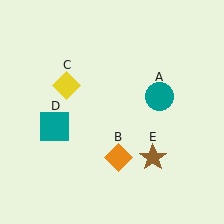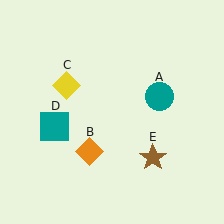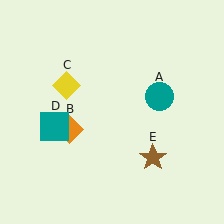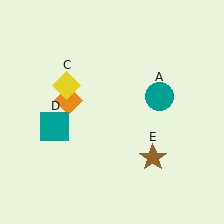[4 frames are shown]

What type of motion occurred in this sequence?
The orange diamond (object B) rotated clockwise around the center of the scene.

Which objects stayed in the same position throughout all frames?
Teal circle (object A) and yellow diamond (object C) and teal square (object D) and brown star (object E) remained stationary.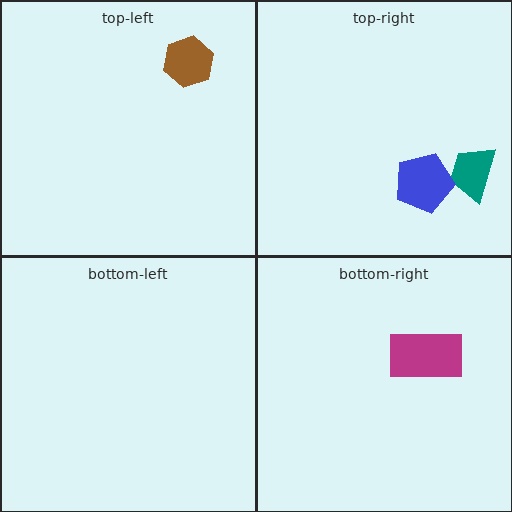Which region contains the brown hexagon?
The top-left region.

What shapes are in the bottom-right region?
The magenta rectangle.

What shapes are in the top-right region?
The teal trapezoid, the blue pentagon.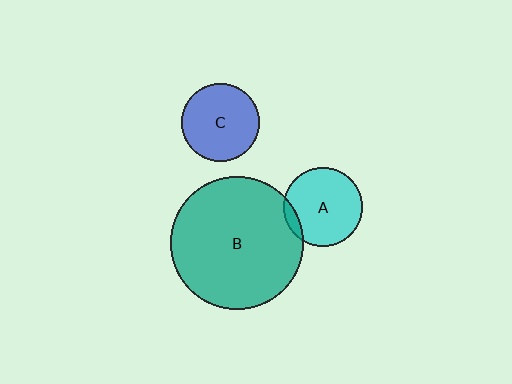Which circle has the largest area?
Circle B (teal).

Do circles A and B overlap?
Yes.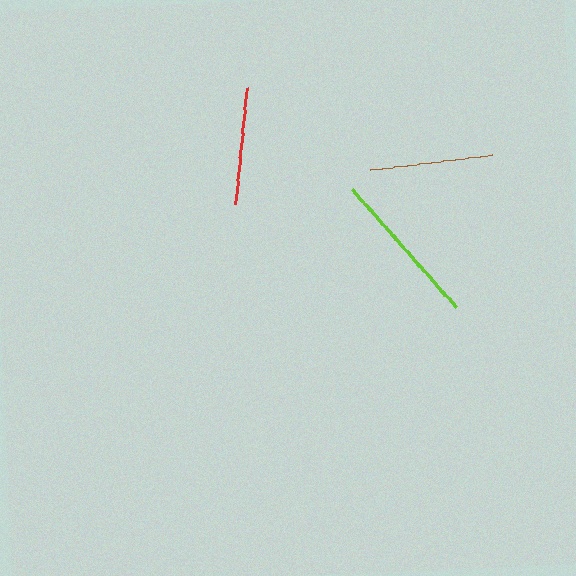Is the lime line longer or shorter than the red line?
The lime line is longer than the red line.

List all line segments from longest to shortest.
From longest to shortest: lime, brown, red.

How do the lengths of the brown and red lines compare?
The brown and red lines are approximately the same length.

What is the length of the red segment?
The red segment is approximately 117 pixels long.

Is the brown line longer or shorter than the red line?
The brown line is longer than the red line.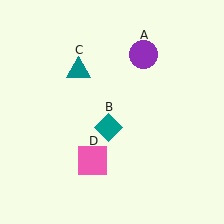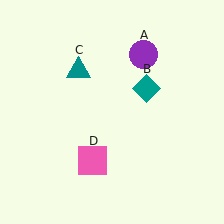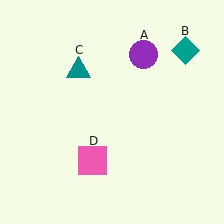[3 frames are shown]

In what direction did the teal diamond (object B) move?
The teal diamond (object B) moved up and to the right.